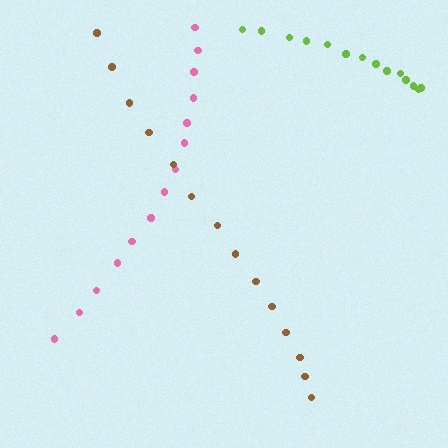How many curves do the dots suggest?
There are 3 distinct paths.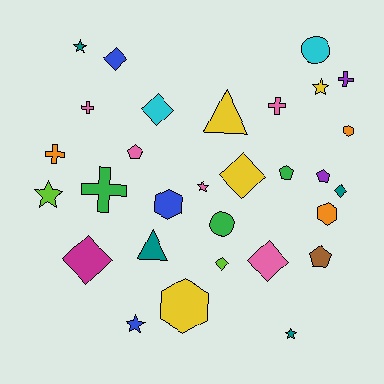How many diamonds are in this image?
There are 7 diamonds.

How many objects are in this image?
There are 30 objects.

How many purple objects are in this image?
There are 2 purple objects.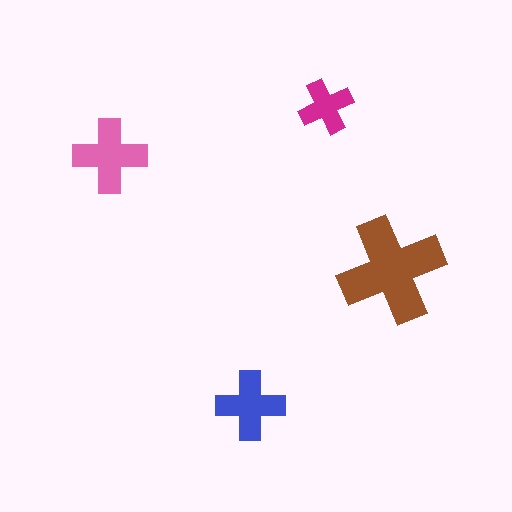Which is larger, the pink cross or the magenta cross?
The pink one.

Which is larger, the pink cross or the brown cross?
The brown one.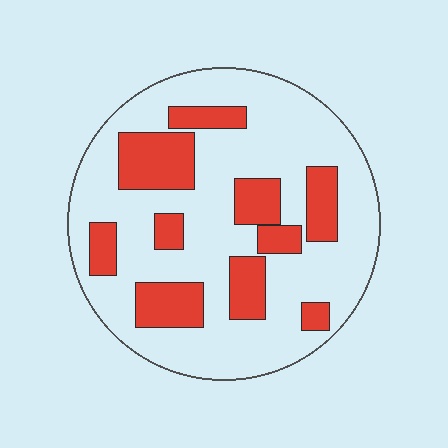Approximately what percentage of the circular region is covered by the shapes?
Approximately 25%.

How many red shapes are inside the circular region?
10.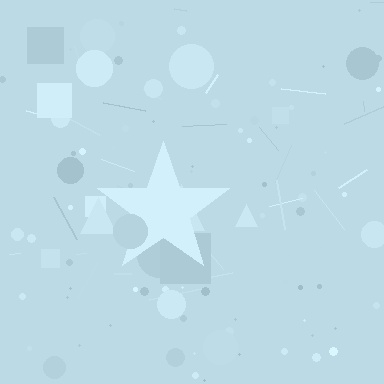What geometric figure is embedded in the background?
A star is embedded in the background.